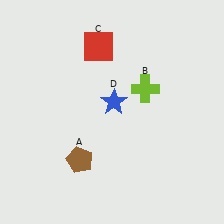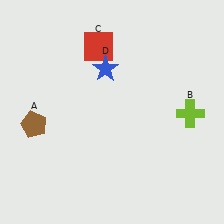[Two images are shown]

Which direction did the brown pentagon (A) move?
The brown pentagon (A) moved left.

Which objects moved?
The objects that moved are: the brown pentagon (A), the lime cross (B), the blue star (D).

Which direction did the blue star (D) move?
The blue star (D) moved up.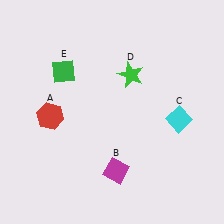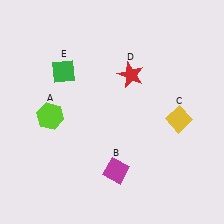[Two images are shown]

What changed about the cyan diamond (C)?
In Image 1, C is cyan. In Image 2, it changed to yellow.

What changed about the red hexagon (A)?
In Image 1, A is red. In Image 2, it changed to lime.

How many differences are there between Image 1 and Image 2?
There are 3 differences between the two images.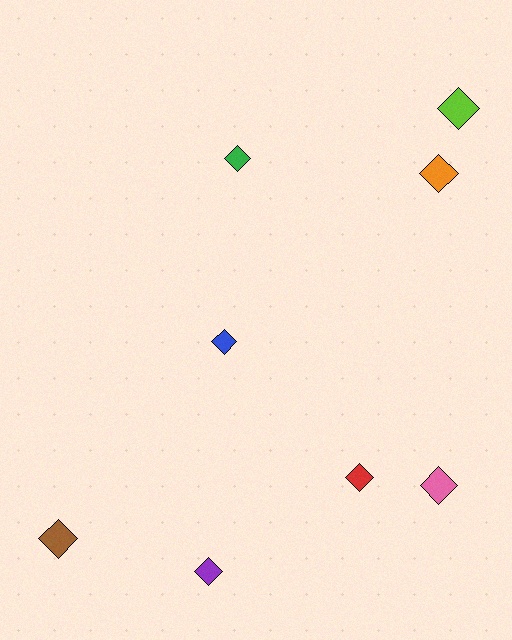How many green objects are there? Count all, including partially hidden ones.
There is 1 green object.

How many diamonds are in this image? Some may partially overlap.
There are 8 diamonds.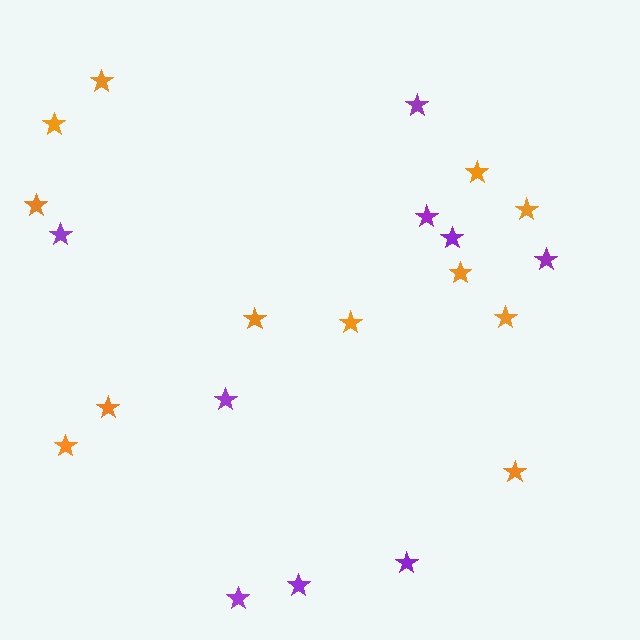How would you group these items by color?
There are 2 groups: one group of orange stars (12) and one group of purple stars (9).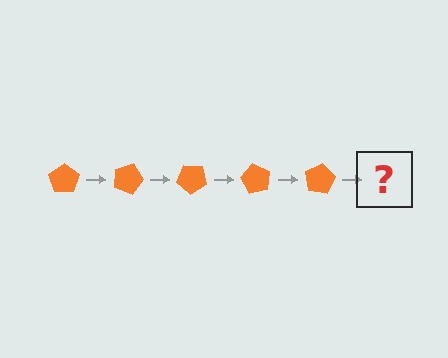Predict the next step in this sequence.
The next step is an orange pentagon rotated 100 degrees.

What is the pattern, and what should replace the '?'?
The pattern is that the pentagon rotates 20 degrees each step. The '?' should be an orange pentagon rotated 100 degrees.